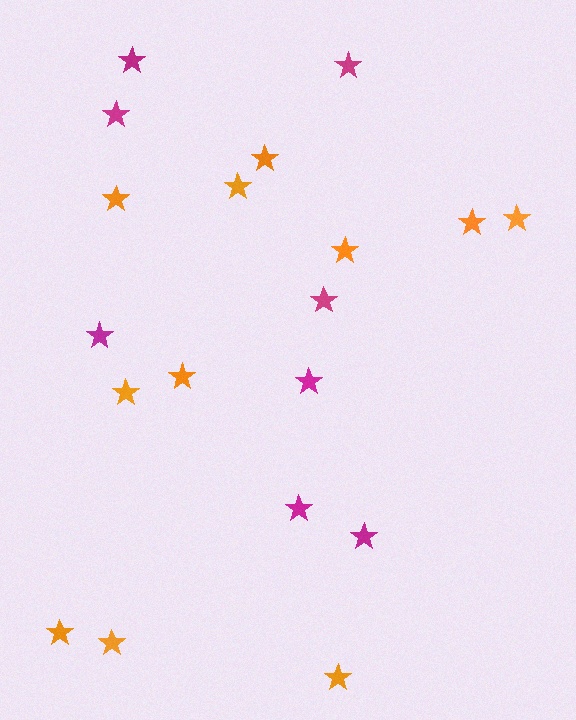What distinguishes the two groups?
There are 2 groups: one group of magenta stars (8) and one group of orange stars (11).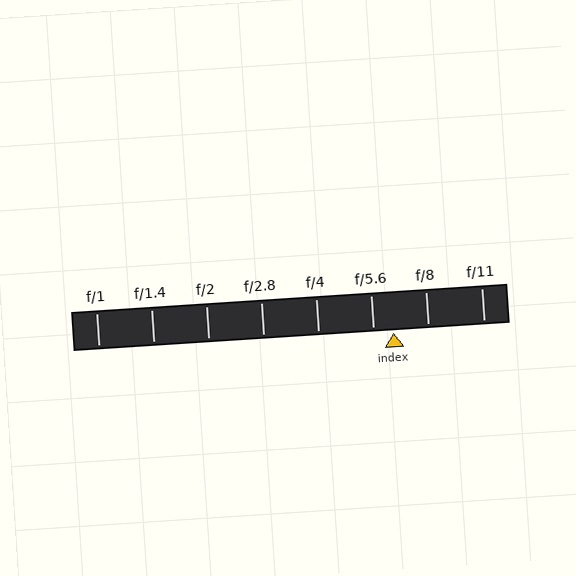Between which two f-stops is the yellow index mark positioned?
The index mark is between f/5.6 and f/8.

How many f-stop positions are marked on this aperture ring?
There are 8 f-stop positions marked.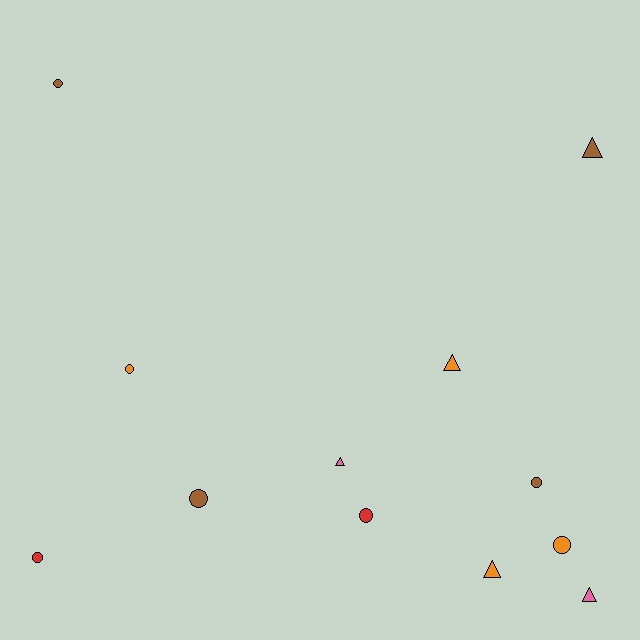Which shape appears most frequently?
Circle, with 7 objects.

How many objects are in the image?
There are 12 objects.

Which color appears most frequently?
Brown, with 4 objects.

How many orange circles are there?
There are 2 orange circles.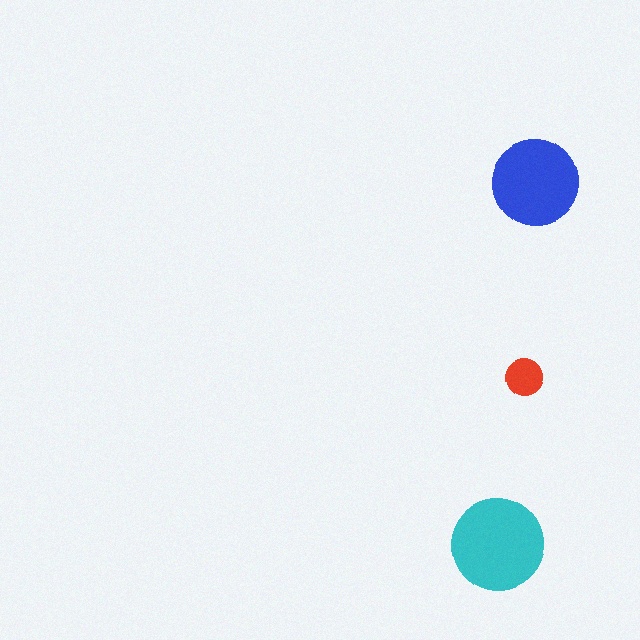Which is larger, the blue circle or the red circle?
The blue one.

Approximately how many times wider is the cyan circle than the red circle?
About 2.5 times wider.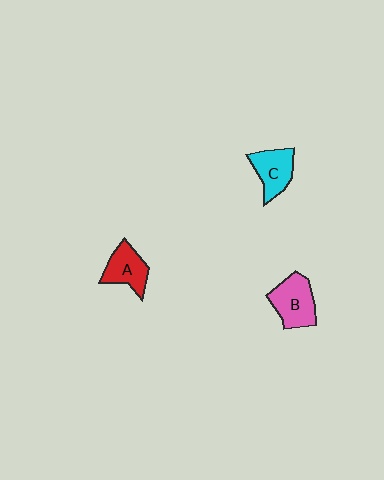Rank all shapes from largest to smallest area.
From largest to smallest: B (pink), C (cyan), A (red).